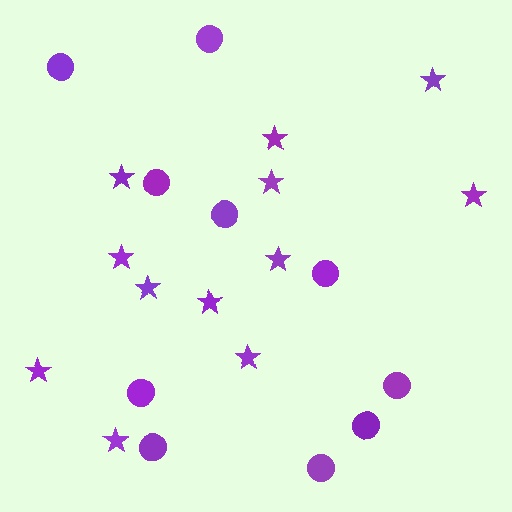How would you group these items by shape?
There are 2 groups: one group of stars (12) and one group of circles (10).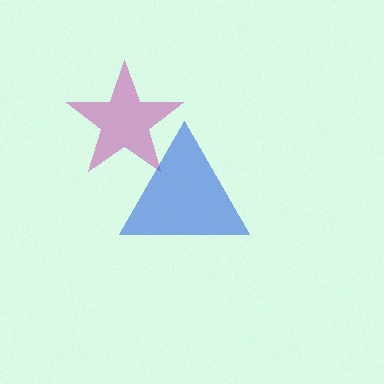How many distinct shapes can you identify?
There are 2 distinct shapes: a magenta star, a blue triangle.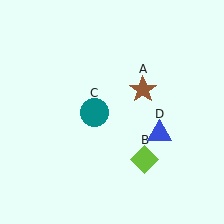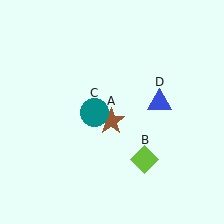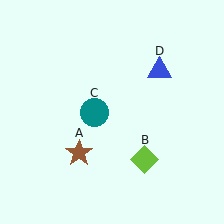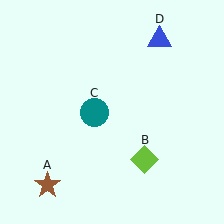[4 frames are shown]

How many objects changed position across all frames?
2 objects changed position: brown star (object A), blue triangle (object D).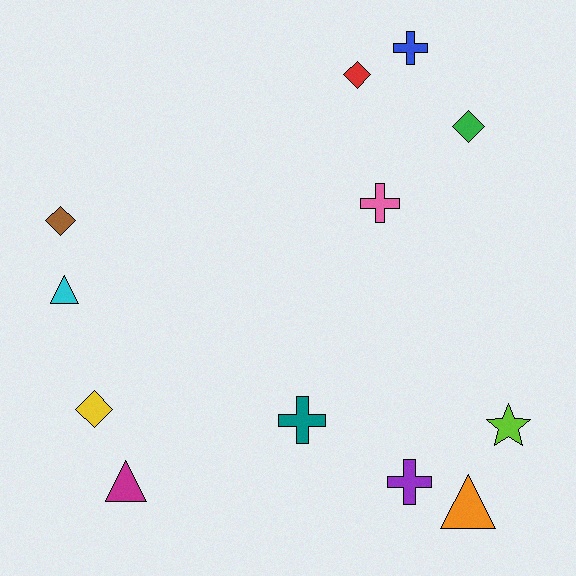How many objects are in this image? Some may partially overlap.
There are 12 objects.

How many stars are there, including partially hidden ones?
There is 1 star.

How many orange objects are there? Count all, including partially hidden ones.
There is 1 orange object.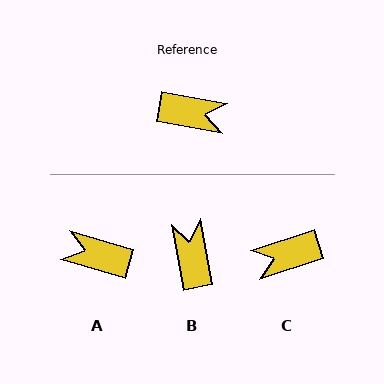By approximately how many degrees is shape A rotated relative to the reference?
Approximately 173 degrees counter-clockwise.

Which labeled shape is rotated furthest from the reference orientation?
A, about 173 degrees away.